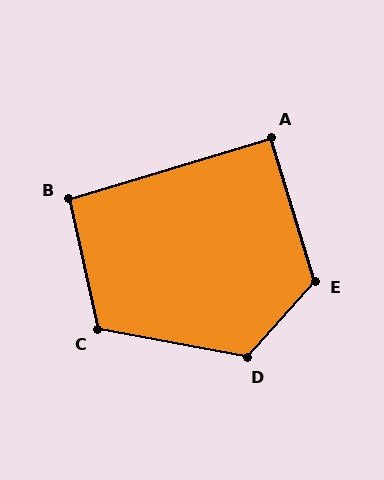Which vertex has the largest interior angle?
E, at approximately 122 degrees.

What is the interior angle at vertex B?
Approximately 94 degrees (approximately right).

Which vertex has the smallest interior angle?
A, at approximately 90 degrees.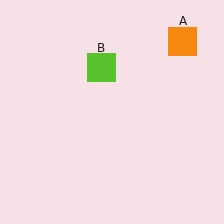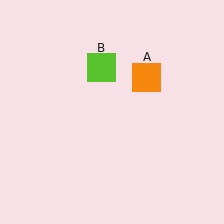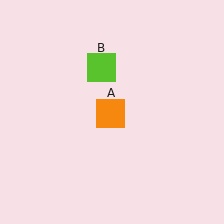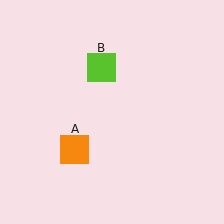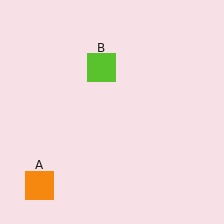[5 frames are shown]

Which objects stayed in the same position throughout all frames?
Lime square (object B) remained stationary.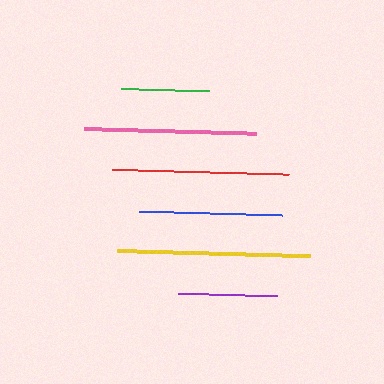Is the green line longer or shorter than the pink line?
The pink line is longer than the green line.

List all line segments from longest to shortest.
From longest to shortest: yellow, red, pink, blue, purple, green.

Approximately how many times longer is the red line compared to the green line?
The red line is approximately 2.0 times the length of the green line.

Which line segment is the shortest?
The green line is the shortest at approximately 88 pixels.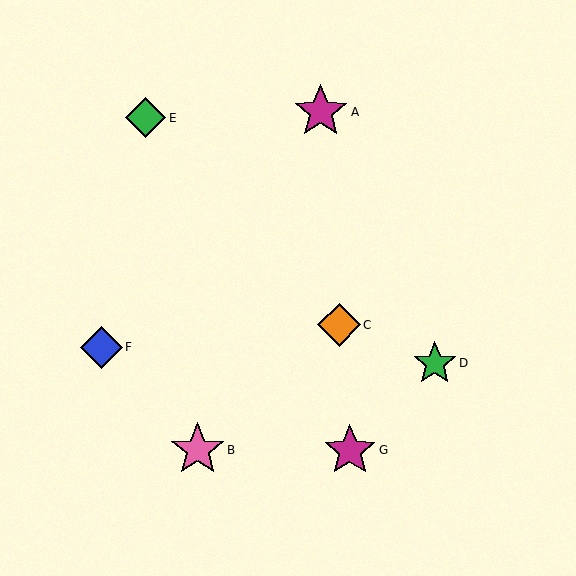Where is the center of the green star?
The center of the green star is at (435, 364).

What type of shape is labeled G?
Shape G is a magenta star.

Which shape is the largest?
The pink star (labeled B) is the largest.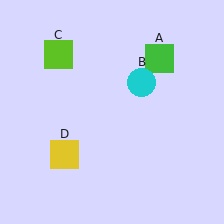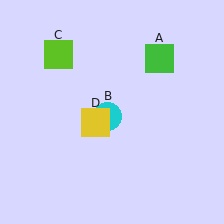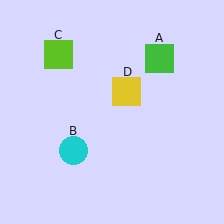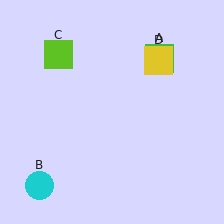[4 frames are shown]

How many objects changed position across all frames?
2 objects changed position: cyan circle (object B), yellow square (object D).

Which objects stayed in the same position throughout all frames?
Green square (object A) and lime square (object C) remained stationary.